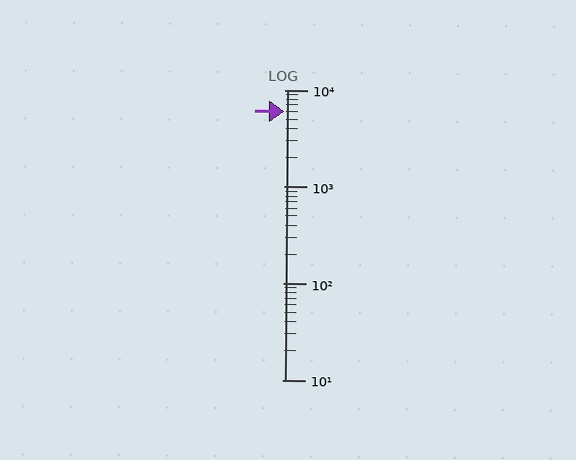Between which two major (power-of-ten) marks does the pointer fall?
The pointer is between 1000 and 10000.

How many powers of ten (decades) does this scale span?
The scale spans 3 decades, from 10 to 10000.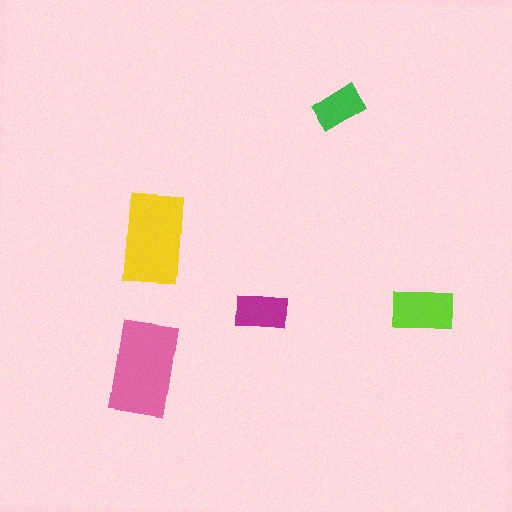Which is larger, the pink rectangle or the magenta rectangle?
The pink one.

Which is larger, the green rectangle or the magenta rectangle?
The magenta one.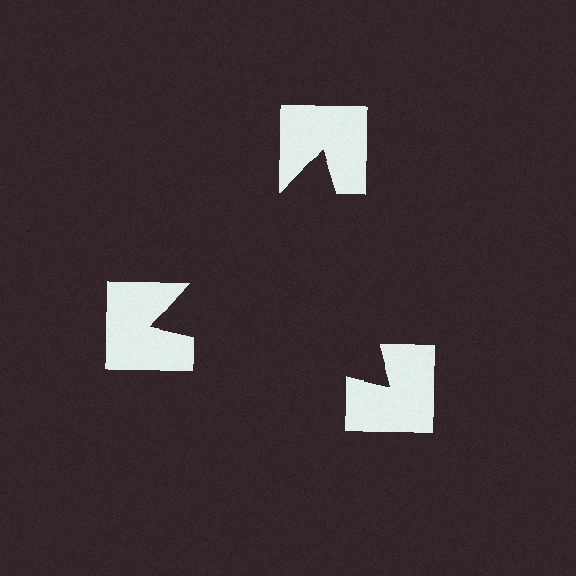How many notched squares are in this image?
There are 3 — one at each vertex of the illusory triangle.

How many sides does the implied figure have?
3 sides.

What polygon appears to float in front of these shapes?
An illusory triangle — its edges are inferred from the aligned wedge cuts in the notched squares, not physically drawn.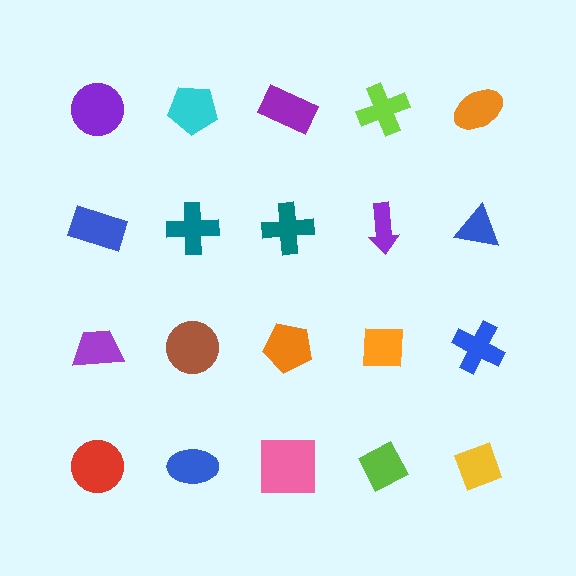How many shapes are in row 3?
5 shapes.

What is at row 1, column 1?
A purple circle.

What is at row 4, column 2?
A blue ellipse.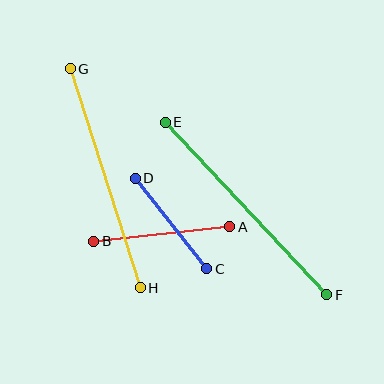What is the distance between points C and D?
The distance is approximately 115 pixels.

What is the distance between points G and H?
The distance is approximately 230 pixels.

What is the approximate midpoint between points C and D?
The midpoint is at approximately (171, 224) pixels.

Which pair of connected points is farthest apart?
Points E and F are farthest apart.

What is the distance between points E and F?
The distance is approximately 236 pixels.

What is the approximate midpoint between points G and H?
The midpoint is at approximately (105, 178) pixels.